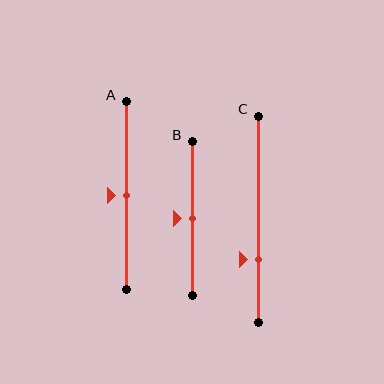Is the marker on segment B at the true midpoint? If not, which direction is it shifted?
Yes, the marker on segment B is at the true midpoint.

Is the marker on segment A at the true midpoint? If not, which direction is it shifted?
Yes, the marker on segment A is at the true midpoint.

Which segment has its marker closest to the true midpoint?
Segment A has its marker closest to the true midpoint.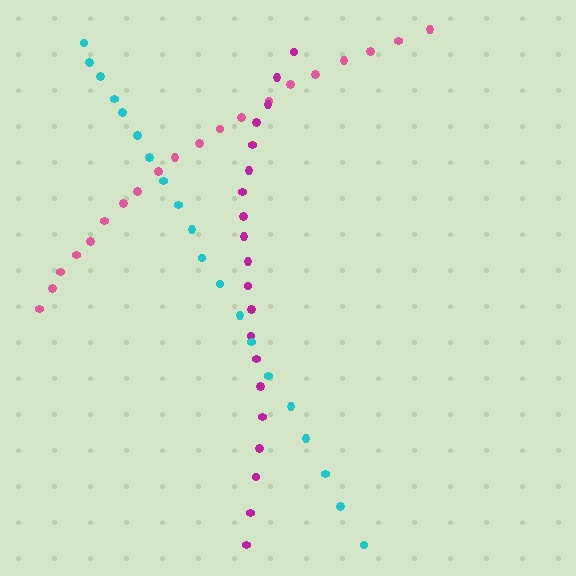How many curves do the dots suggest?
There are 3 distinct paths.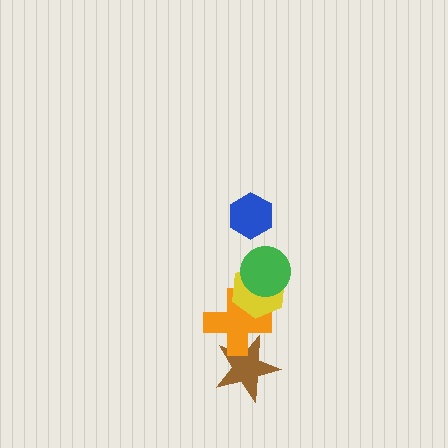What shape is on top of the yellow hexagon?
The green circle is on top of the yellow hexagon.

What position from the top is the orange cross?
The orange cross is 4th from the top.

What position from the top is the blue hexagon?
The blue hexagon is 1st from the top.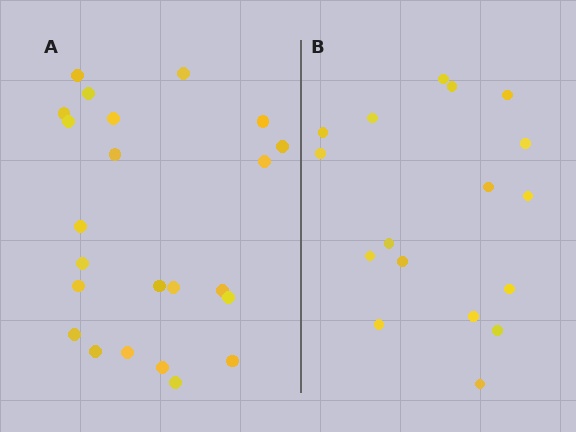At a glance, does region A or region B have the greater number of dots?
Region A (the left region) has more dots.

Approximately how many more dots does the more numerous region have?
Region A has about 6 more dots than region B.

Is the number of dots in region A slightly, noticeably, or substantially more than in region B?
Region A has noticeably more, but not dramatically so. The ratio is roughly 1.4 to 1.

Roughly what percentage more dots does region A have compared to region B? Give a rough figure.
About 35% more.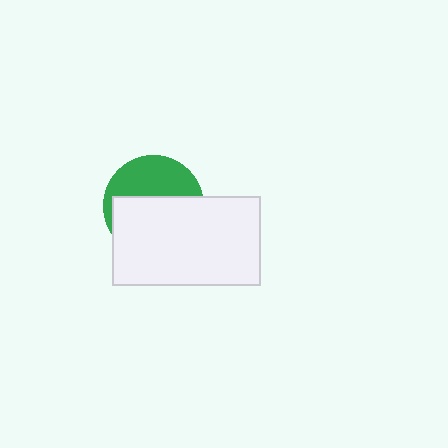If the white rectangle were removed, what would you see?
You would see the complete green circle.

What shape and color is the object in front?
The object in front is a white rectangle.